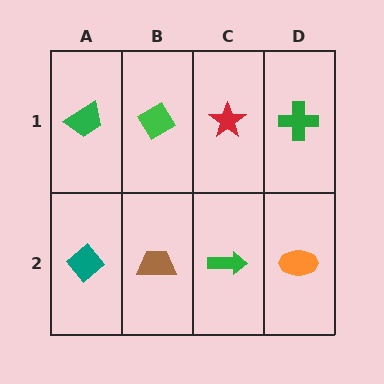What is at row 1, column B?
A green diamond.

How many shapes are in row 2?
4 shapes.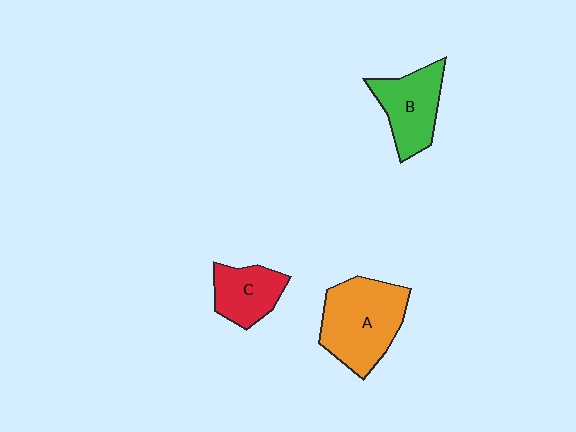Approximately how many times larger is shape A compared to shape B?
Approximately 1.4 times.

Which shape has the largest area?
Shape A (orange).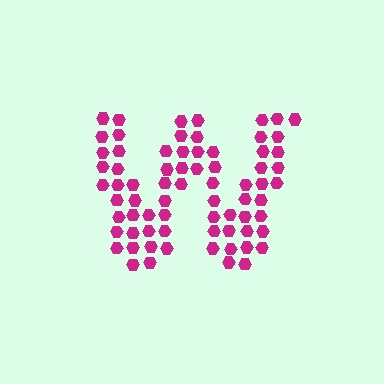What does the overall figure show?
The overall figure shows the letter W.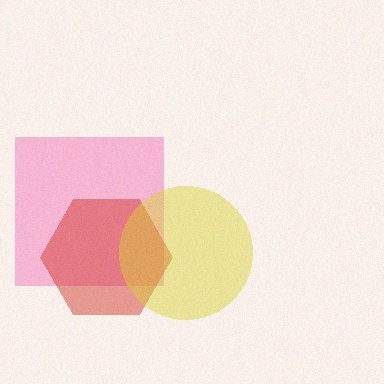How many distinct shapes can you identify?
There are 3 distinct shapes: a pink square, a red hexagon, a yellow circle.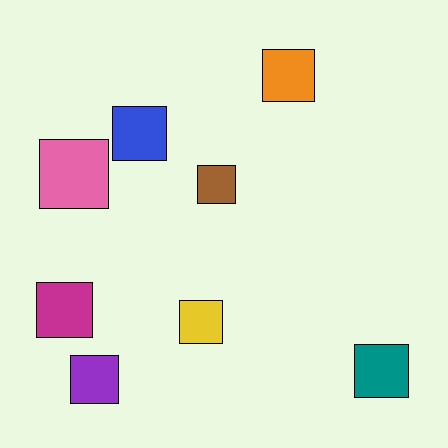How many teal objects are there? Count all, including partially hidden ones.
There is 1 teal object.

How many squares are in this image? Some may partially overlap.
There are 8 squares.